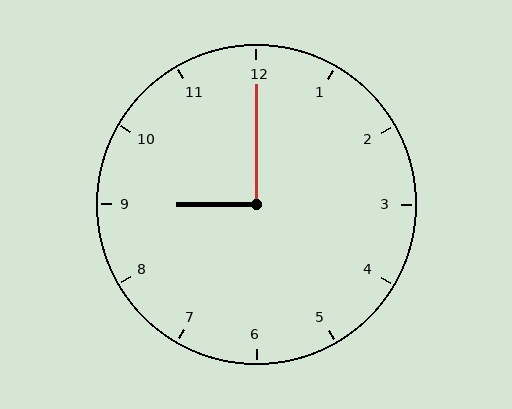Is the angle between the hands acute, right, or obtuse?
It is right.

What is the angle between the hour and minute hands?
Approximately 90 degrees.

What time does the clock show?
9:00.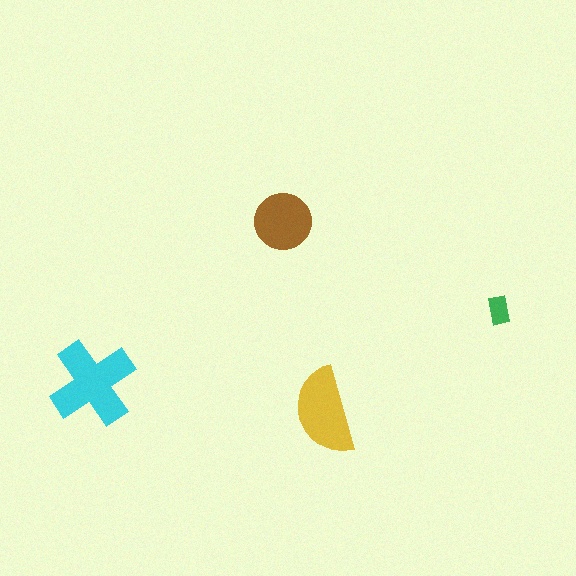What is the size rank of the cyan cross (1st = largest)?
1st.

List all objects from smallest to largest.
The green rectangle, the brown circle, the yellow semicircle, the cyan cross.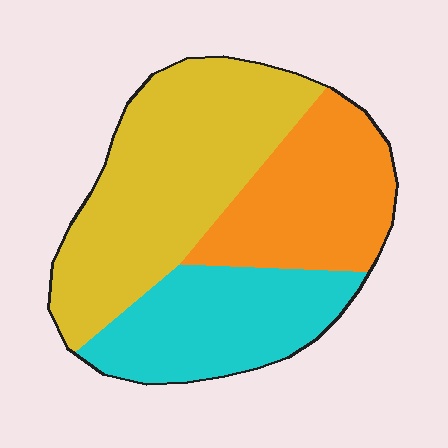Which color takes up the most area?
Yellow, at roughly 45%.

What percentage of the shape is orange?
Orange takes up about one quarter (1/4) of the shape.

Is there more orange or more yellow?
Yellow.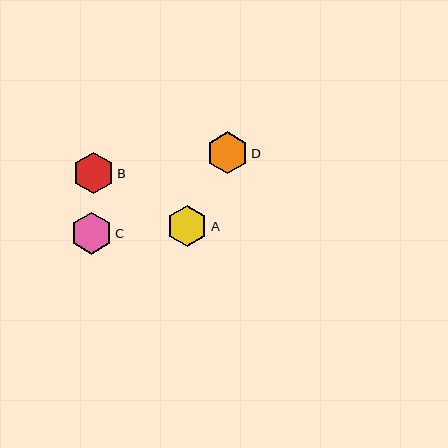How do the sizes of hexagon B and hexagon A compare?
Hexagon B and hexagon A are approximately the same size.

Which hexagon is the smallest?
Hexagon A is the smallest with a size of approximately 41 pixels.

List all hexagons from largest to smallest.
From largest to smallest: D, C, B, A.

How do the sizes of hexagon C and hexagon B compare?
Hexagon C and hexagon B are approximately the same size.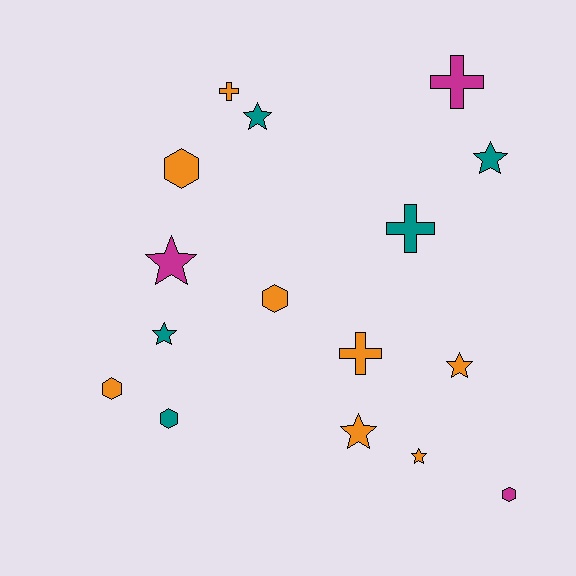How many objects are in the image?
There are 16 objects.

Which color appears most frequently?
Orange, with 8 objects.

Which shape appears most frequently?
Star, with 7 objects.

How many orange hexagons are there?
There are 3 orange hexagons.